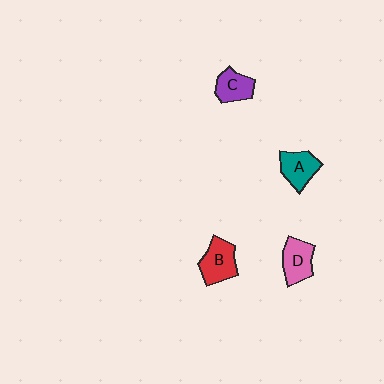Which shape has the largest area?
Shape B (red).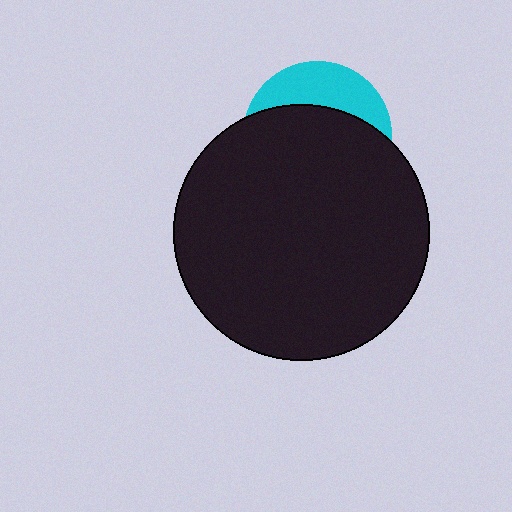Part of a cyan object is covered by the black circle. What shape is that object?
It is a circle.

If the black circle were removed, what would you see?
You would see the complete cyan circle.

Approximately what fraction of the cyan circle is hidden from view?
Roughly 69% of the cyan circle is hidden behind the black circle.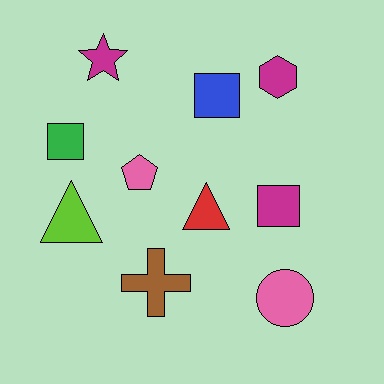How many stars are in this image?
There is 1 star.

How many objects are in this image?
There are 10 objects.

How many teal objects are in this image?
There are no teal objects.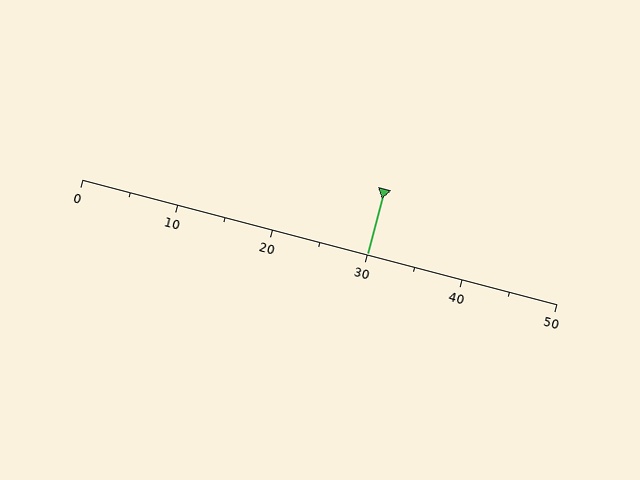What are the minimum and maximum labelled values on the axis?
The axis runs from 0 to 50.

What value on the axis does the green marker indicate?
The marker indicates approximately 30.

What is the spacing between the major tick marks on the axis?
The major ticks are spaced 10 apart.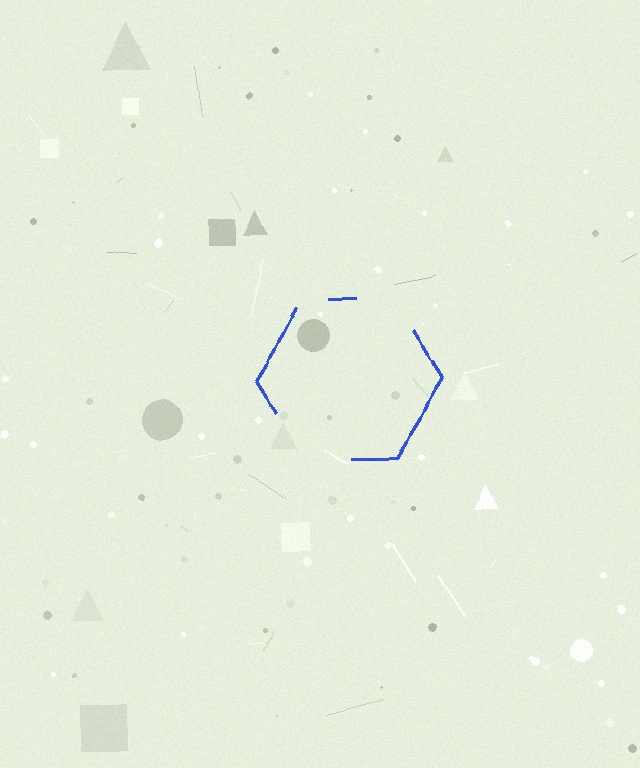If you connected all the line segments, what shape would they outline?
They would outline a hexagon.